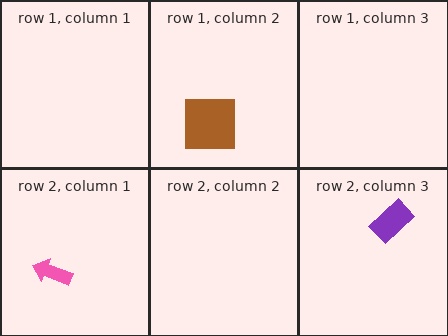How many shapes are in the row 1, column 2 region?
1.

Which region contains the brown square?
The row 1, column 2 region.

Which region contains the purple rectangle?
The row 2, column 3 region.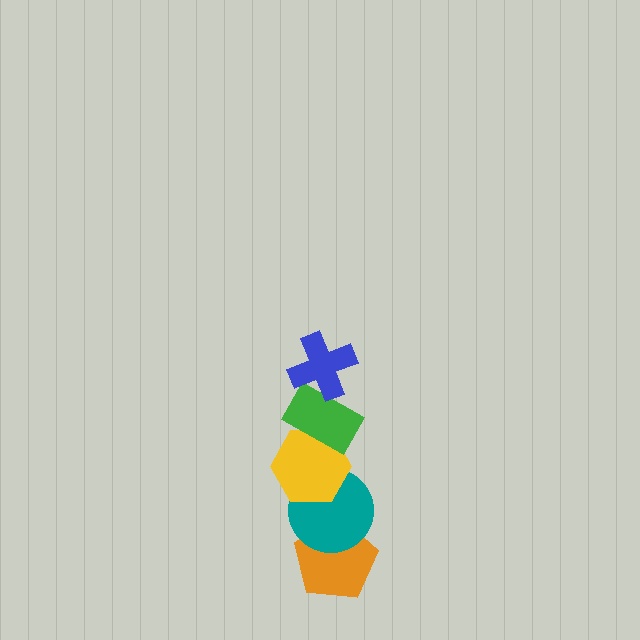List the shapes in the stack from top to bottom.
From top to bottom: the blue cross, the green rectangle, the yellow hexagon, the teal circle, the orange pentagon.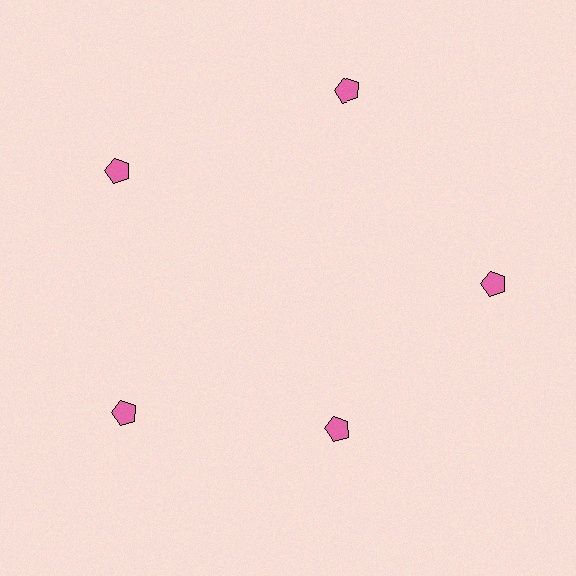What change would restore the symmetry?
The symmetry would be restored by moving it outward, back onto the ring so that all 5 pentagons sit at equal angles and equal distance from the center.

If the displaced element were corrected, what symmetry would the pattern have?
It would have 5-fold rotational symmetry — the pattern would map onto itself every 72 degrees.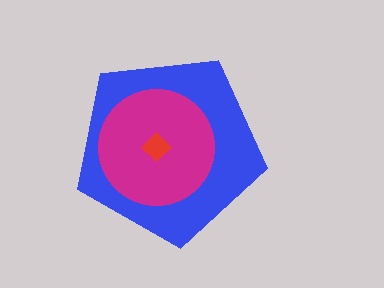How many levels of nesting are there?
3.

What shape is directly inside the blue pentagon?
The magenta circle.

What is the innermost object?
The red diamond.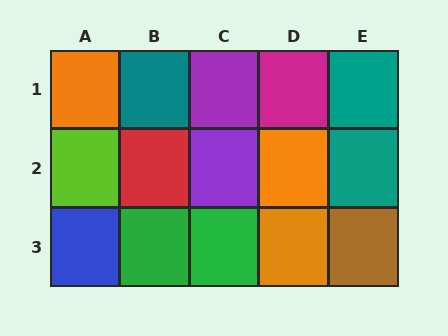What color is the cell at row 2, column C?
Purple.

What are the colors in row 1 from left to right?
Orange, teal, purple, magenta, teal.